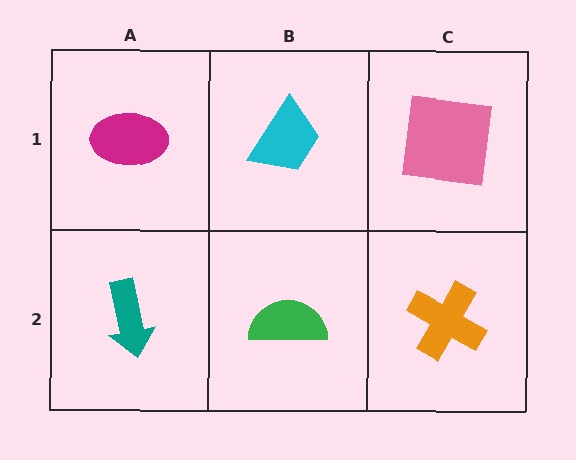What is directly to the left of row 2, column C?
A green semicircle.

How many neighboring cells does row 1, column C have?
2.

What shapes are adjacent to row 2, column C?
A pink square (row 1, column C), a green semicircle (row 2, column B).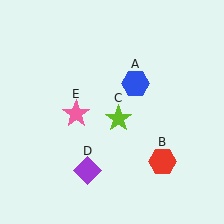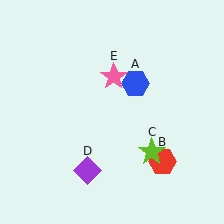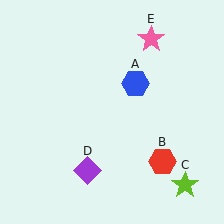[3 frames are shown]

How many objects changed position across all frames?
2 objects changed position: lime star (object C), pink star (object E).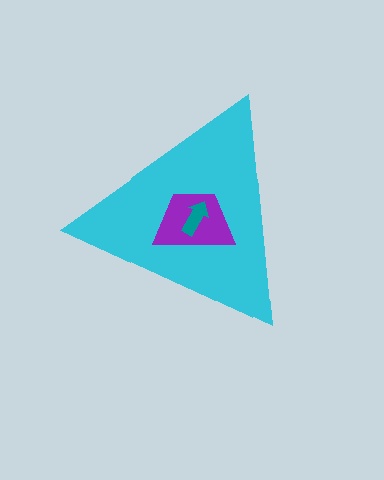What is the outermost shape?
The cyan triangle.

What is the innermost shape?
The teal arrow.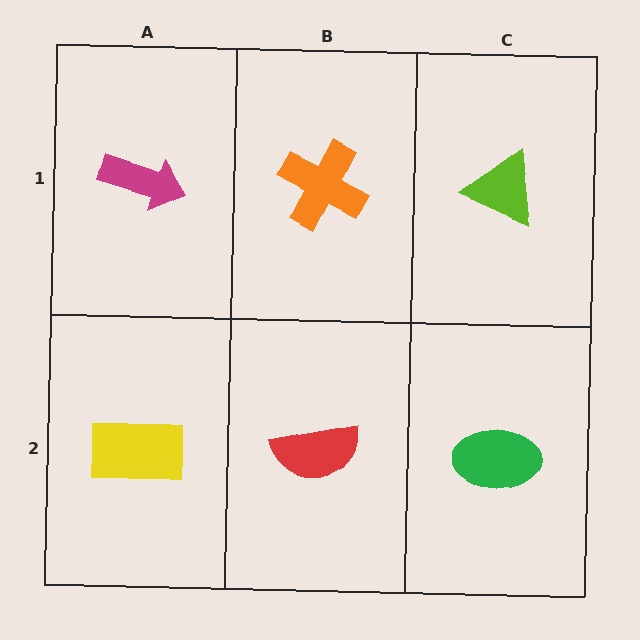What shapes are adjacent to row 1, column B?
A red semicircle (row 2, column B), a magenta arrow (row 1, column A), a lime triangle (row 1, column C).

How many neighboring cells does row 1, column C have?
2.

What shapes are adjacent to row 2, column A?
A magenta arrow (row 1, column A), a red semicircle (row 2, column B).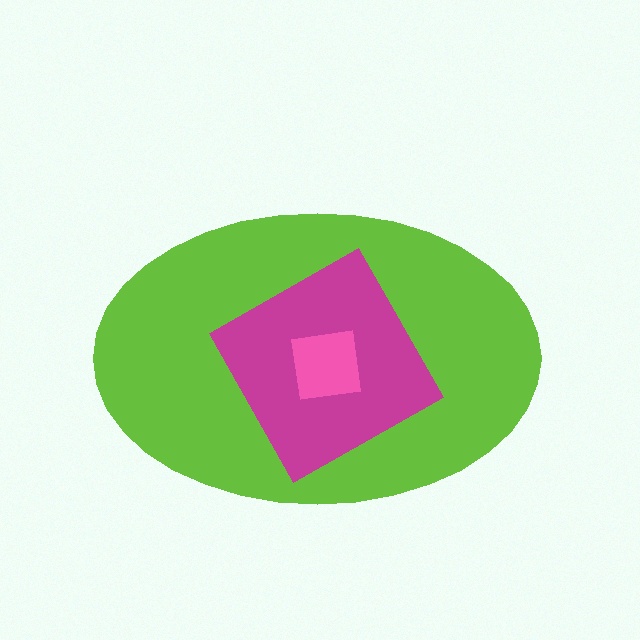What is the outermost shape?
The lime ellipse.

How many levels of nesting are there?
3.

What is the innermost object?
The pink square.